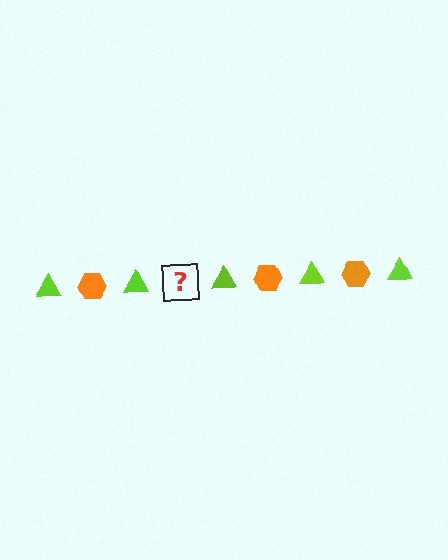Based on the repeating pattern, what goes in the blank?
The blank should be an orange hexagon.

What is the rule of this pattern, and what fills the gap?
The rule is that the pattern alternates between lime triangle and orange hexagon. The gap should be filled with an orange hexagon.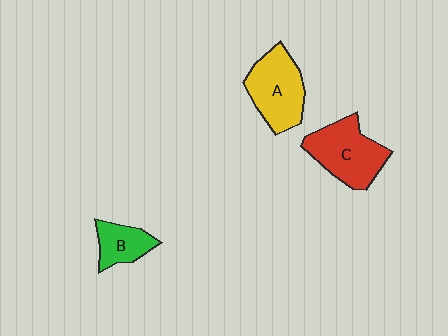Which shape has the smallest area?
Shape B (green).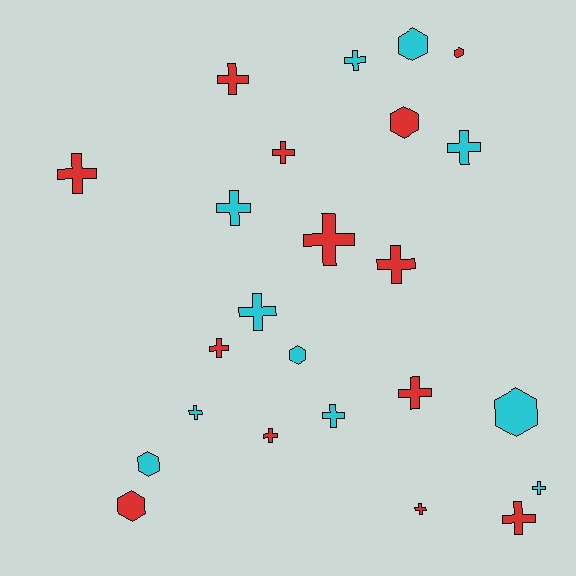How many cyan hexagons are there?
There are 4 cyan hexagons.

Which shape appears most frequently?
Cross, with 17 objects.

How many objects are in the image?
There are 24 objects.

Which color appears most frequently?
Red, with 13 objects.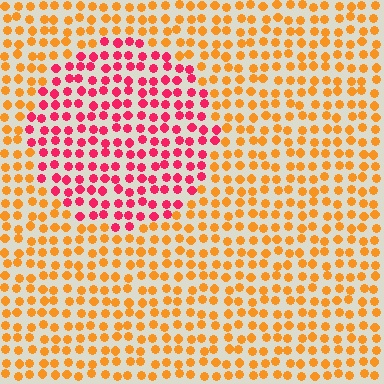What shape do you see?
I see a circle.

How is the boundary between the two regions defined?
The boundary is defined purely by a slight shift in hue (about 51 degrees). Spacing, size, and orientation are identical on both sides.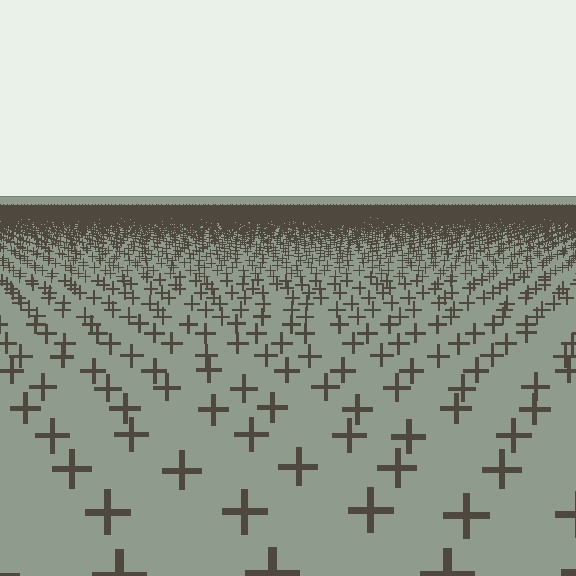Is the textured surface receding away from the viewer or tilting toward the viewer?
The surface is receding away from the viewer. Texture elements get smaller and denser toward the top.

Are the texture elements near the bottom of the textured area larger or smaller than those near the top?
Larger. Near the bottom, elements are closer to the viewer and appear at a bigger on-screen size.